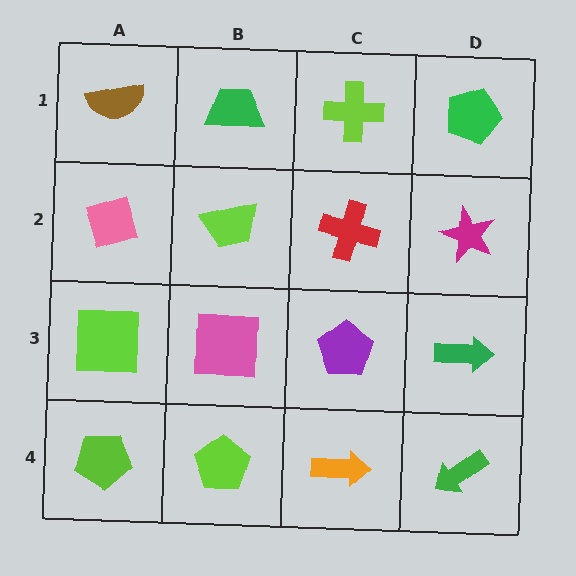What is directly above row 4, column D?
A green arrow.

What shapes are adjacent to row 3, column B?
A lime trapezoid (row 2, column B), a lime pentagon (row 4, column B), a lime square (row 3, column A), a purple pentagon (row 3, column C).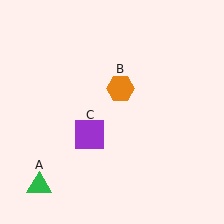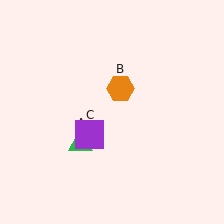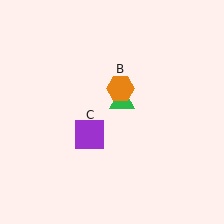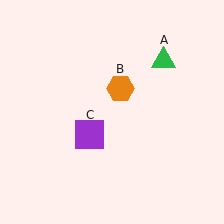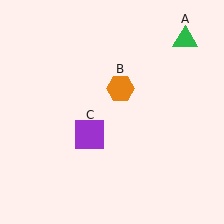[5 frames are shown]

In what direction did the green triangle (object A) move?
The green triangle (object A) moved up and to the right.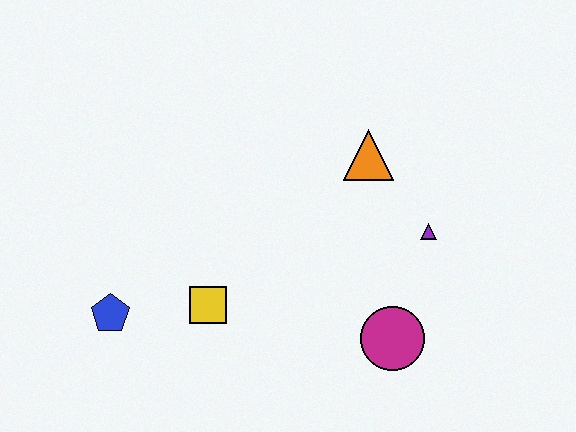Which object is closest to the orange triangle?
The purple triangle is closest to the orange triangle.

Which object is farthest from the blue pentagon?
The purple triangle is farthest from the blue pentagon.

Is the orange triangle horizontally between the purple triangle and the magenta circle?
No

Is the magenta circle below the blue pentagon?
Yes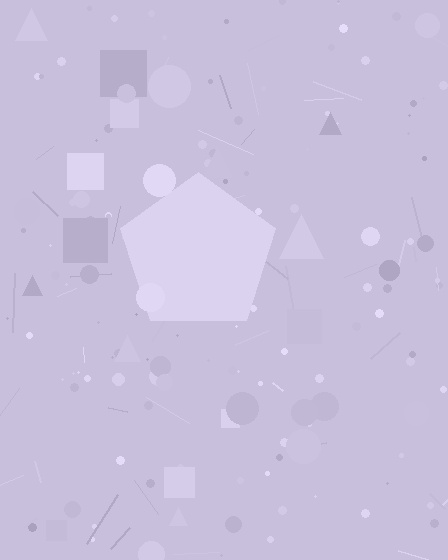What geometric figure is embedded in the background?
A pentagon is embedded in the background.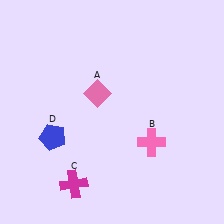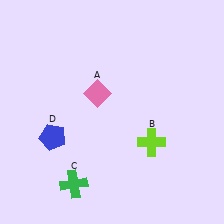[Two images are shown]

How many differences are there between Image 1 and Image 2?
There are 2 differences between the two images.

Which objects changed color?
B changed from pink to lime. C changed from magenta to green.